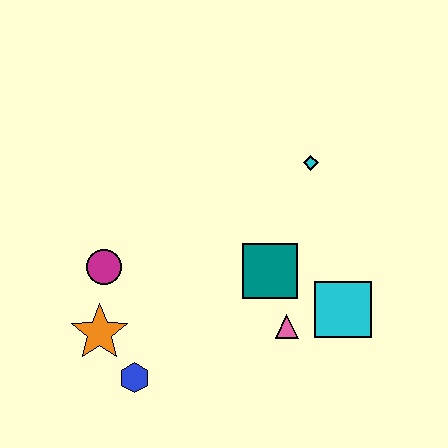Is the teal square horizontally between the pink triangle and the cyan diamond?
No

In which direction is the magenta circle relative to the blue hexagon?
The magenta circle is above the blue hexagon.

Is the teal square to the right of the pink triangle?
No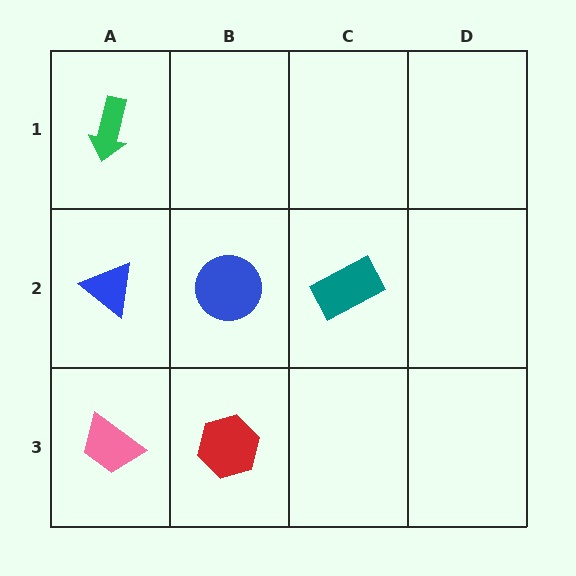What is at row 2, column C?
A teal rectangle.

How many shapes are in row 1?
1 shape.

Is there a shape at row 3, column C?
No, that cell is empty.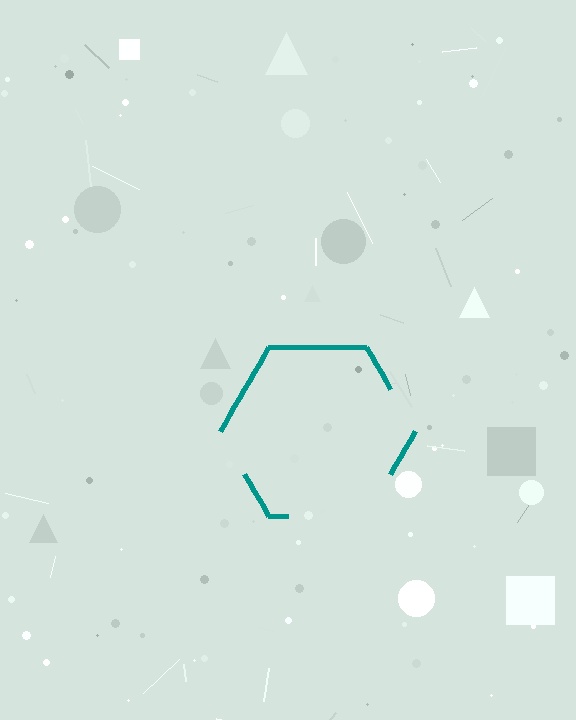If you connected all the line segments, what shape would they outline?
They would outline a hexagon.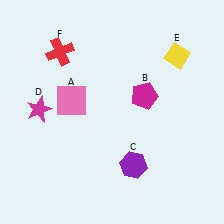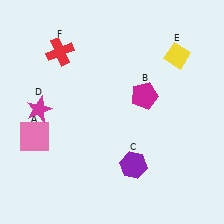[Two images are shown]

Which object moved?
The pink square (A) moved left.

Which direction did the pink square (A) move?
The pink square (A) moved left.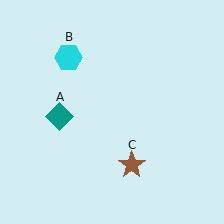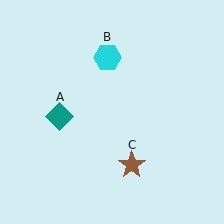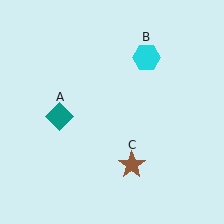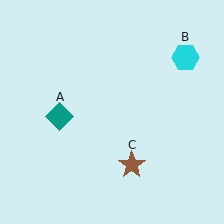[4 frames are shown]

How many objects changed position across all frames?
1 object changed position: cyan hexagon (object B).